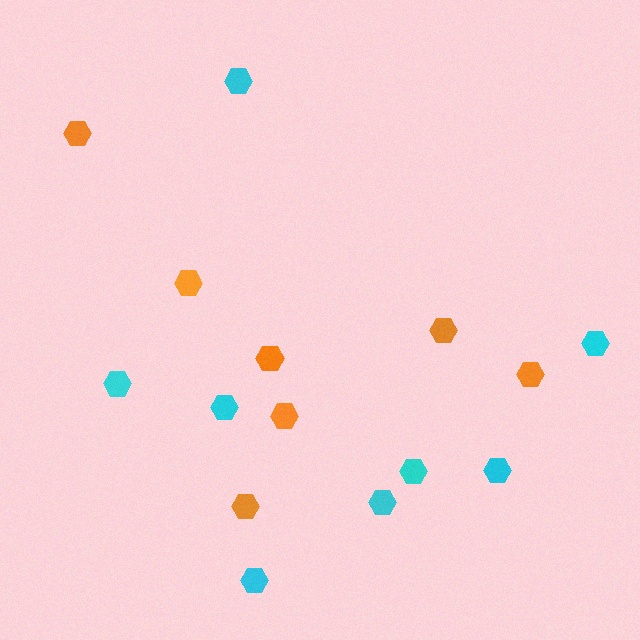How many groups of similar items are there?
There are 2 groups: one group of orange hexagons (7) and one group of cyan hexagons (8).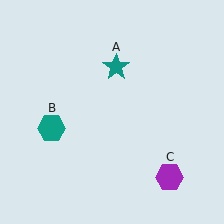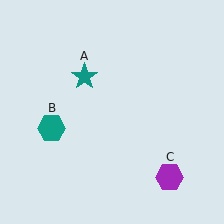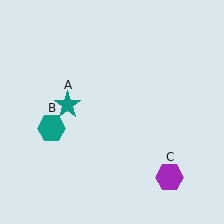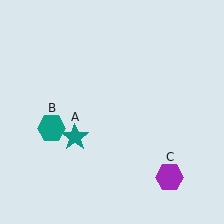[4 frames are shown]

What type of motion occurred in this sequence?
The teal star (object A) rotated counterclockwise around the center of the scene.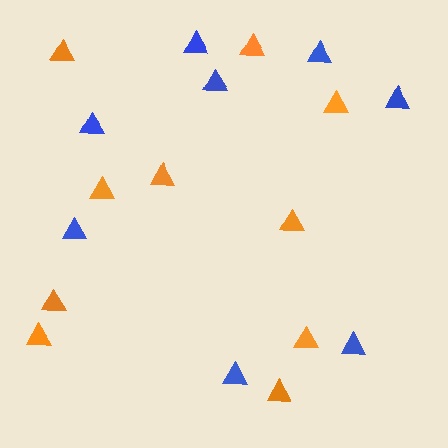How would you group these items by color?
There are 2 groups: one group of orange triangles (10) and one group of blue triangles (8).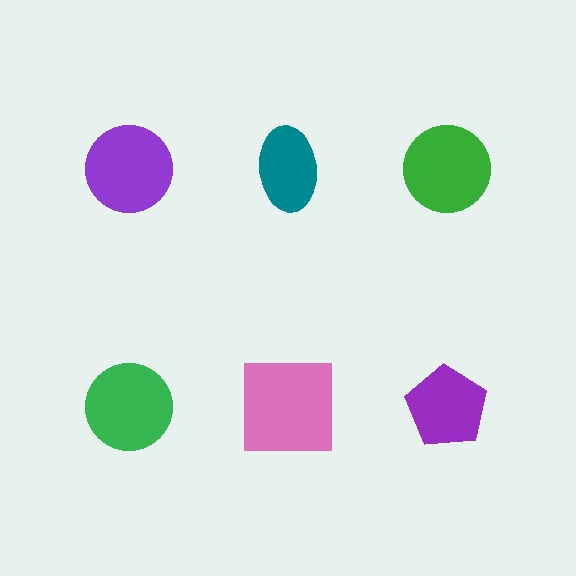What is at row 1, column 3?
A green circle.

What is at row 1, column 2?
A teal ellipse.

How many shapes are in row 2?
3 shapes.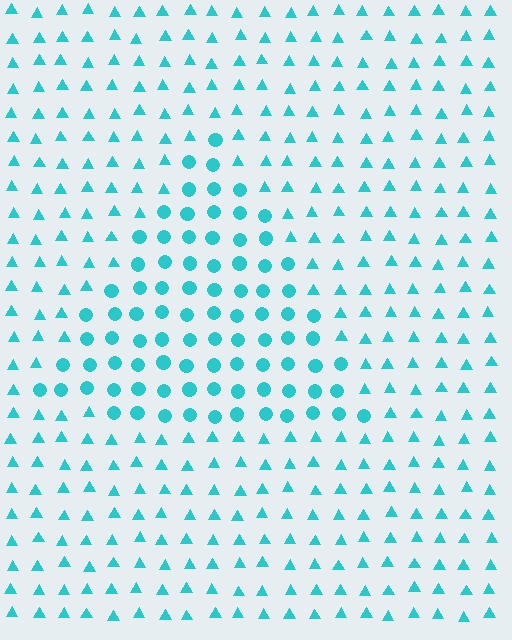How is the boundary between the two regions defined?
The boundary is defined by a change in element shape: circles inside vs. triangles outside. All elements share the same color and spacing.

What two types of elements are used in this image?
The image uses circles inside the triangle region and triangles outside it.